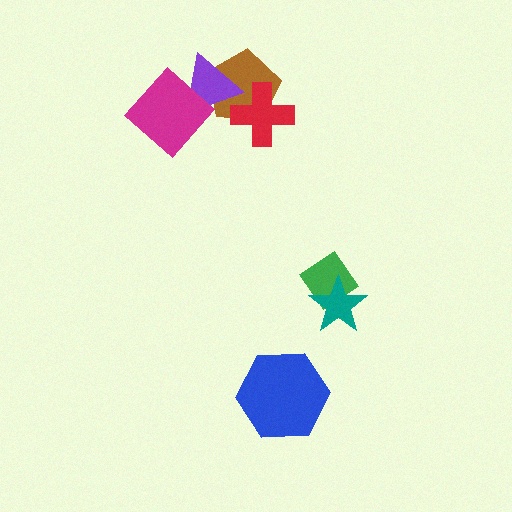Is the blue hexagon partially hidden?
No, no other shape covers it.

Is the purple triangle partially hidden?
Yes, it is partially covered by another shape.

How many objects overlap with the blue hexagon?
0 objects overlap with the blue hexagon.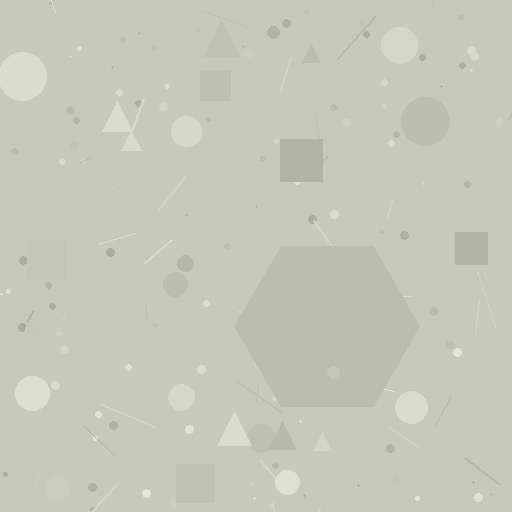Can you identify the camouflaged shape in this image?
The camouflaged shape is a hexagon.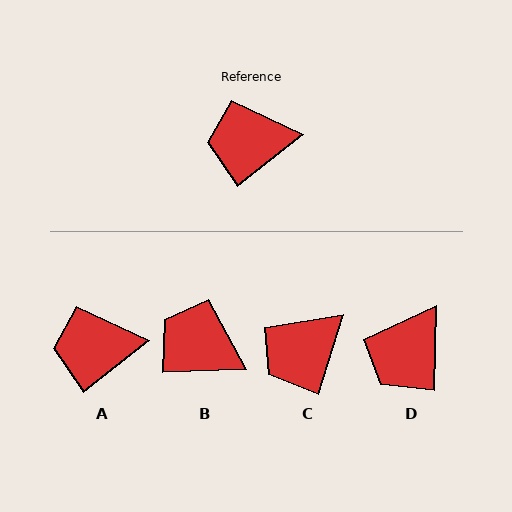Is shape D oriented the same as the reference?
No, it is off by about 50 degrees.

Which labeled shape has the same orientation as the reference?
A.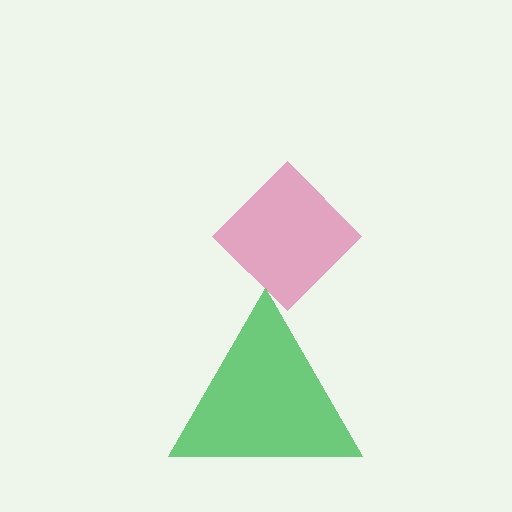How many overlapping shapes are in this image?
There are 2 overlapping shapes in the image.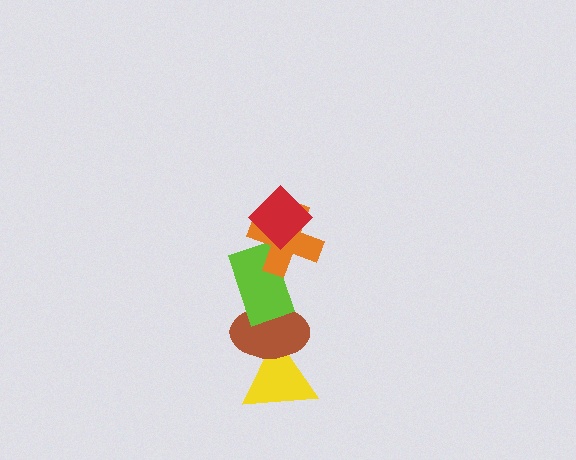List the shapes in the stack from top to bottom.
From top to bottom: the red diamond, the orange cross, the lime rectangle, the brown ellipse, the yellow triangle.